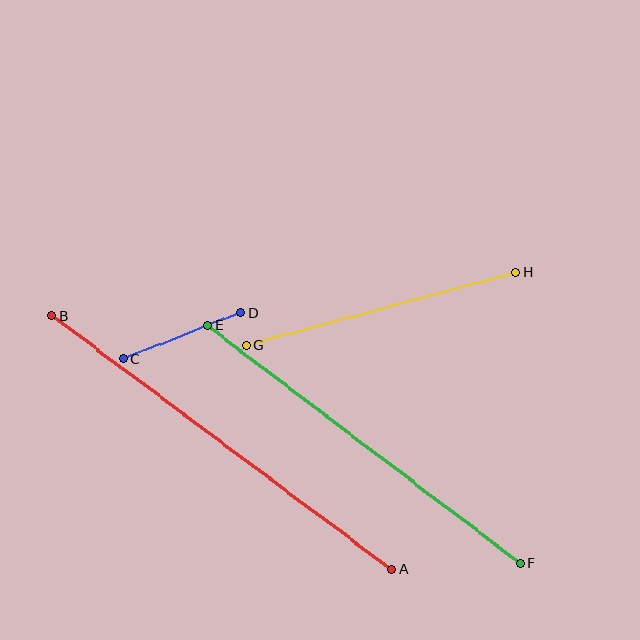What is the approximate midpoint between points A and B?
The midpoint is at approximately (222, 442) pixels.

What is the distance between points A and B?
The distance is approximately 424 pixels.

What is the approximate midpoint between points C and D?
The midpoint is at approximately (182, 336) pixels.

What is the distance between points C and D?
The distance is approximately 126 pixels.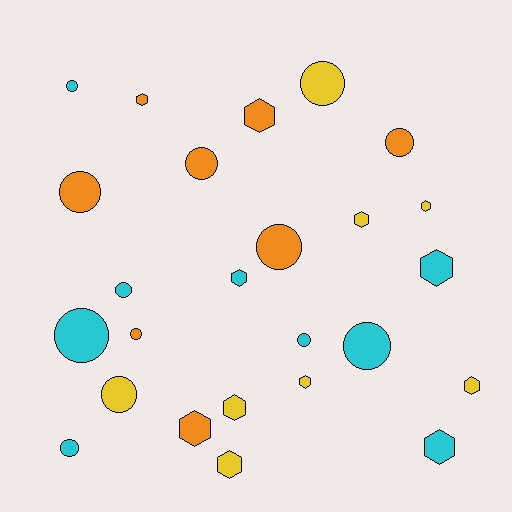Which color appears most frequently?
Cyan, with 9 objects.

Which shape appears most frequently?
Circle, with 13 objects.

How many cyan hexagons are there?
There are 3 cyan hexagons.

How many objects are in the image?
There are 25 objects.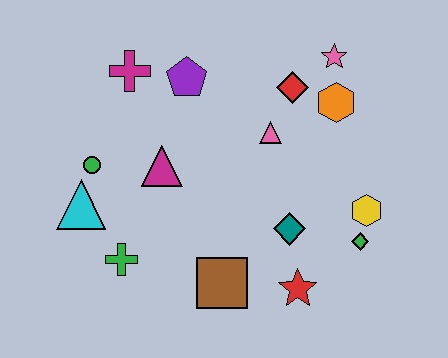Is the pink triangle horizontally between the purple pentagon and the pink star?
Yes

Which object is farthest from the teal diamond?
The magenta cross is farthest from the teal diamond.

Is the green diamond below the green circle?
Yes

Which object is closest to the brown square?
The red star is closest to the brown square.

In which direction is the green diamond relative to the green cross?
The green diamond is to the right of the green cross.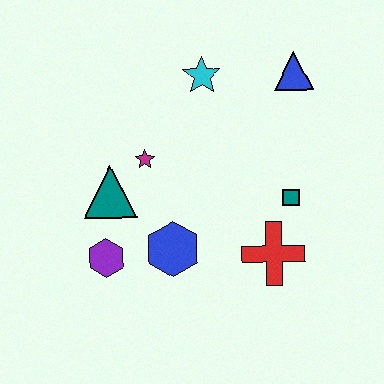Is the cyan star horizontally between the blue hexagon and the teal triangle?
No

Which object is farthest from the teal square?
The purple hexagon is farthest from the teal square.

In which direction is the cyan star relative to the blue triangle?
The cyan star is to the left of the blue triangle.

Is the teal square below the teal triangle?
Yes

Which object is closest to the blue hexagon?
The purple hexagon is closest to the blue hexagon.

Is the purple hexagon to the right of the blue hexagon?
No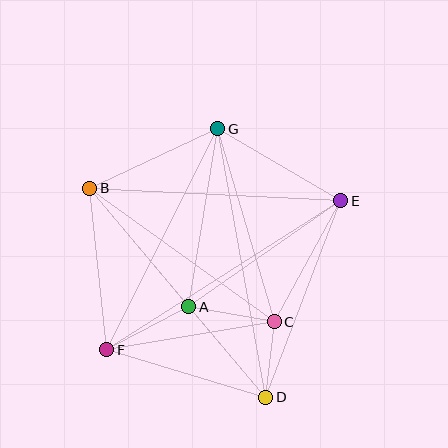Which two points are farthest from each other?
Points E and F are farthest from each other.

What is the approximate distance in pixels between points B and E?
The distance between B and E is approximately 251 pixels.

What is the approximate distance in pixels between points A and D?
The distance between A and D is approximately 119 pixels.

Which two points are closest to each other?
Points C and D are closest to each other.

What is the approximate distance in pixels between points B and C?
The distance between B and C is approximately 228 pixels.